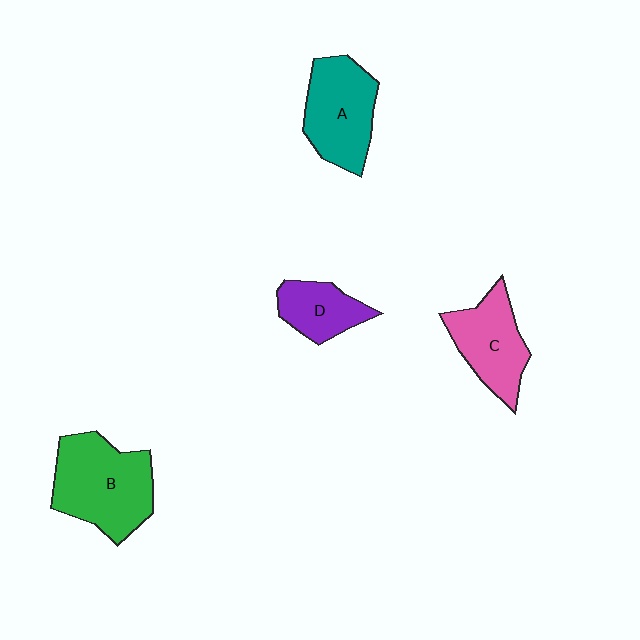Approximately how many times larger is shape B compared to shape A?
Approximately 1.2 times.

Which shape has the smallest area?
Shape D (purple).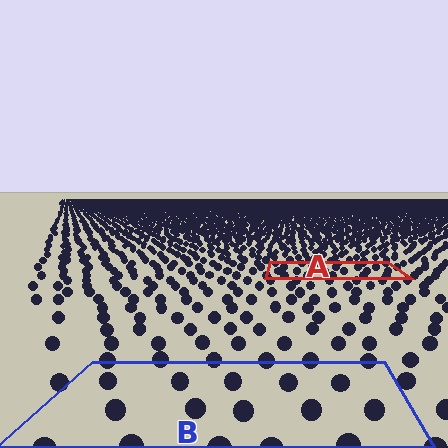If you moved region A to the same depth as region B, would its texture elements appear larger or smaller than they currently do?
They would appear larger. At a closer depth, the same texture elements are projected at a bigger on-screen size.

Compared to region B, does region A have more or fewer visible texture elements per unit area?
Region A has more texture elements per unit area — they are packed more densely because it is farther away.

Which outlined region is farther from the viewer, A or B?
Region A is farther from the viewer — the texture elements inside it appear smaller and more densely packed.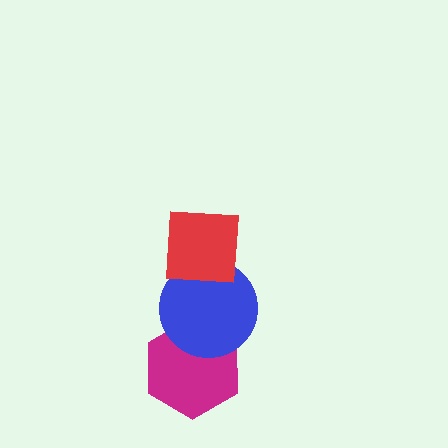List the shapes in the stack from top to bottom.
From top to bottom: the red square, the blue circle, the magenta hexagon.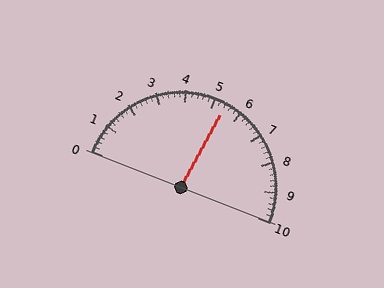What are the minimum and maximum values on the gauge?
The gauge ranges from 0 to 10.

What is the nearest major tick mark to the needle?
The nearest major tick mark is 5.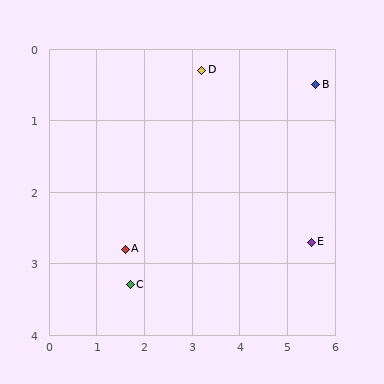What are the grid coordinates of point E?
Point E is at approximately (5.5, 2.7).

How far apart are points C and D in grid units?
Points C and D are about 3.4 grid units apart.